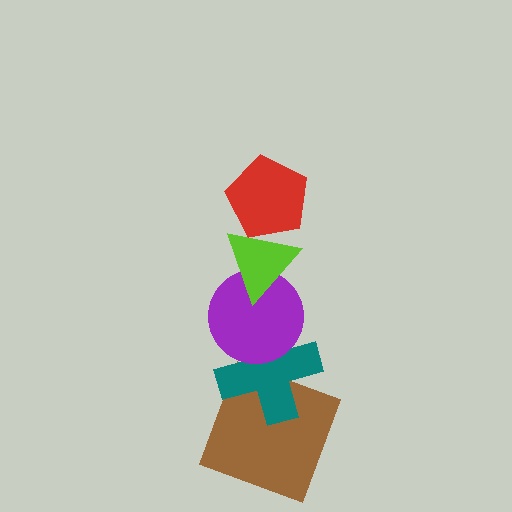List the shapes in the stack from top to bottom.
From top to bottom: the red pentagon, the lime triangle, the purple circle, the teal cross, the brown square.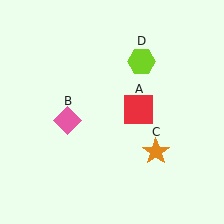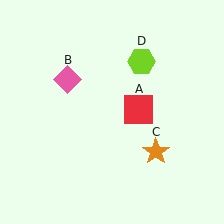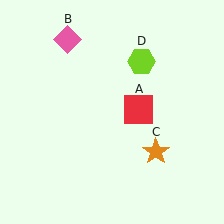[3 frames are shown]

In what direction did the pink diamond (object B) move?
The pink diamond (object B) moved up.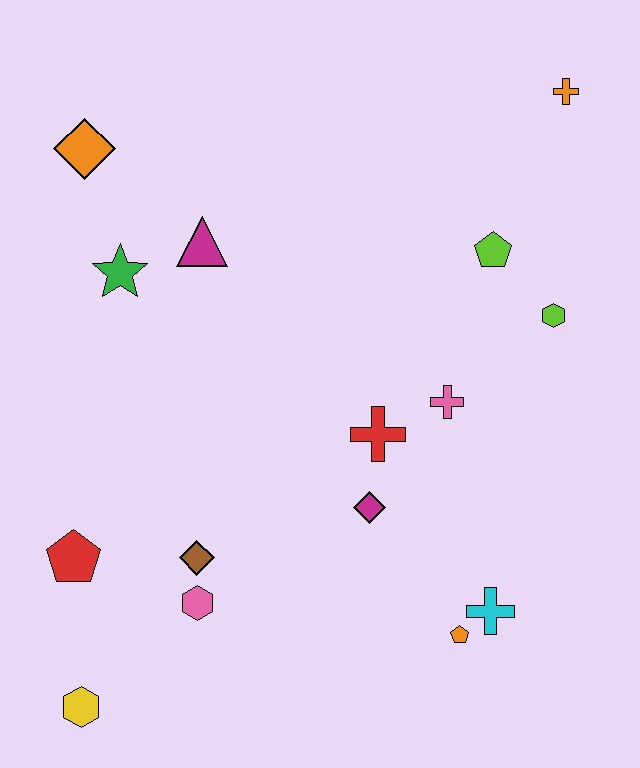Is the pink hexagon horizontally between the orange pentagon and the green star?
Yes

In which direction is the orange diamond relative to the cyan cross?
The orange diamond is above the cyan cross.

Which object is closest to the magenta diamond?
The red cross is closest to the magenta diamond.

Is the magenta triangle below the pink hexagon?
No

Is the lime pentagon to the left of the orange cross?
Yes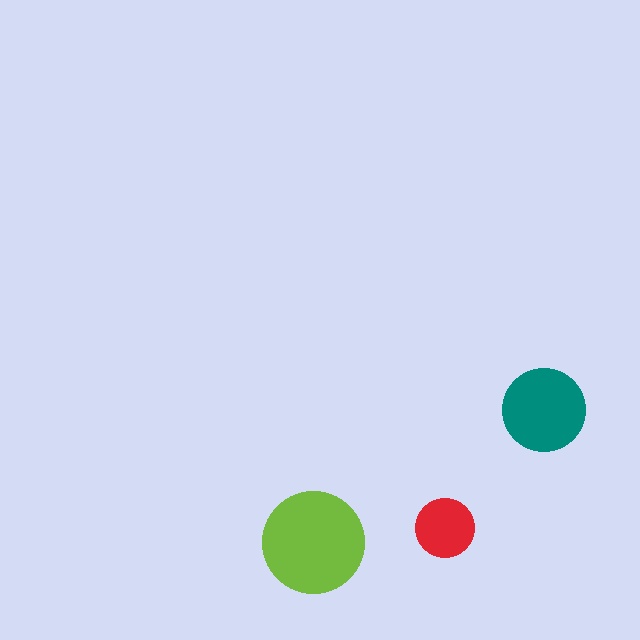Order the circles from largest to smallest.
the lime one, the teal one, the red one.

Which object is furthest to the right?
The teal circle is rightmost.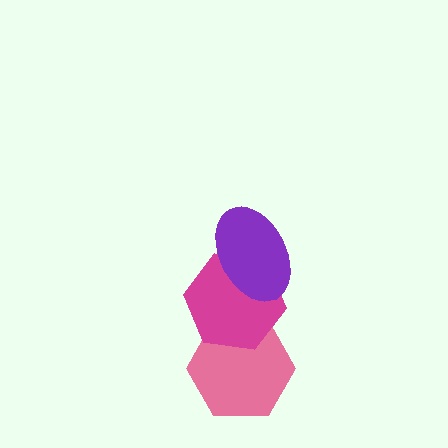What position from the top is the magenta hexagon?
The magenta hexagon is 2nd from the top.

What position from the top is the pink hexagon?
The pink hexagon is 3rd from the top.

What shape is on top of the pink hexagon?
The magenta hexagon is on top of the pink hexagon.